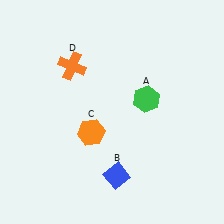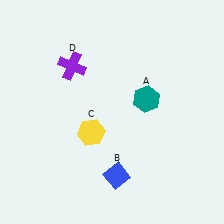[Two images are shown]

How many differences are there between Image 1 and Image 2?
There are 3 differences between the two images.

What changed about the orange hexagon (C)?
In Image 1, C is orange. In Image 2, it changed to yellow.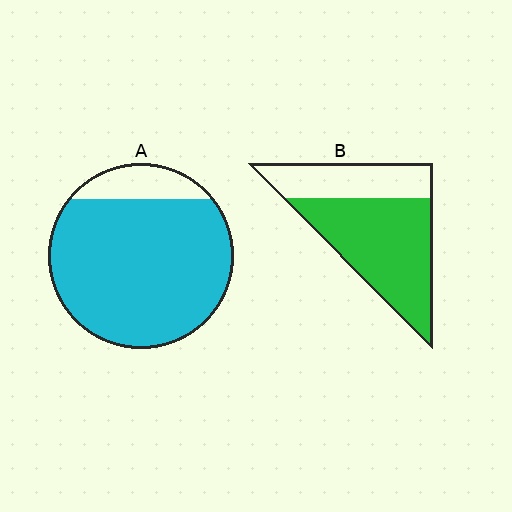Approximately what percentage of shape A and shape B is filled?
A is approximately 85% and B is approximately 65%.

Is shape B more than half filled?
Yes.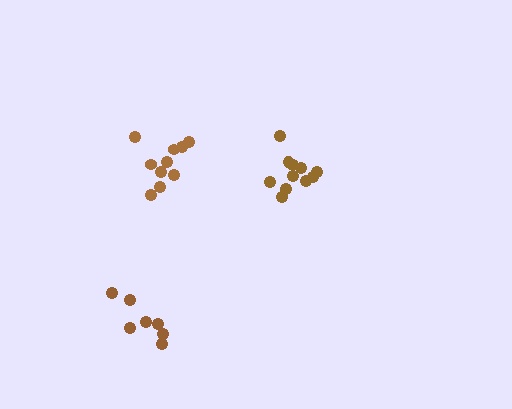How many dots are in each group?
Group 1: 7 dots, Group 2: 11 dots, Group 3: 10 dots (28 total).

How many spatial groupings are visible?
There are 3 spatial groupings.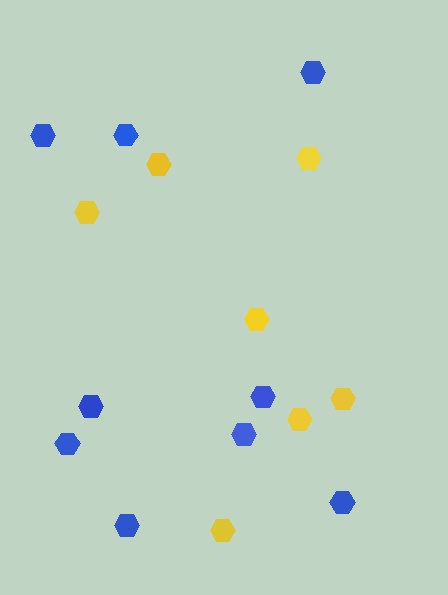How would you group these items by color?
There are 2 groups: one group of blue hexagons (9) and one group of yellow hexagons (7).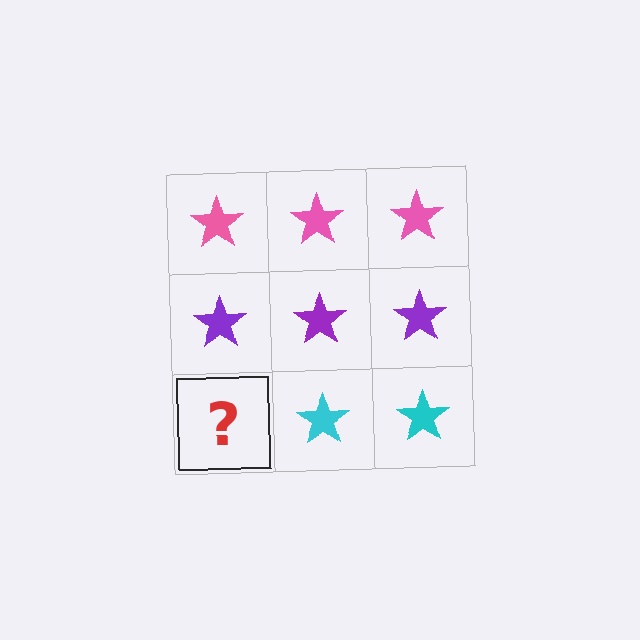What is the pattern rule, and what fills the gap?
The rule is that each row has a consistent color. The gap should be filled with a cyan star.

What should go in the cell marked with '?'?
The missing cell should contain a cyan star.